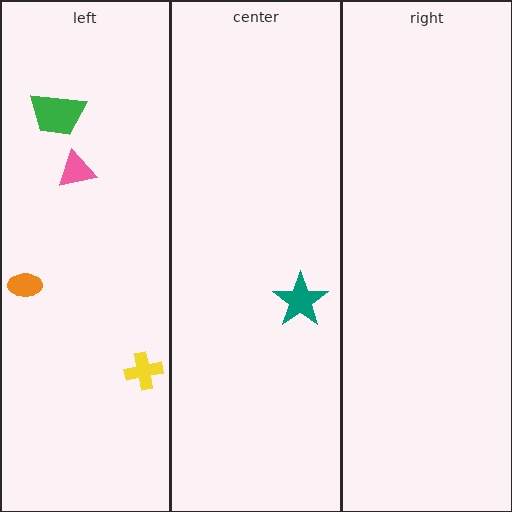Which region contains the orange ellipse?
The left region.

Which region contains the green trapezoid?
The left region.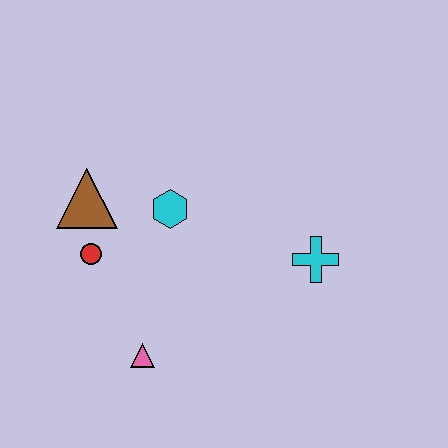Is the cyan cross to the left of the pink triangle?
No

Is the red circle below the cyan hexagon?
Yes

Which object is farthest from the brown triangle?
The cyan cross is farthest from the brown triangle.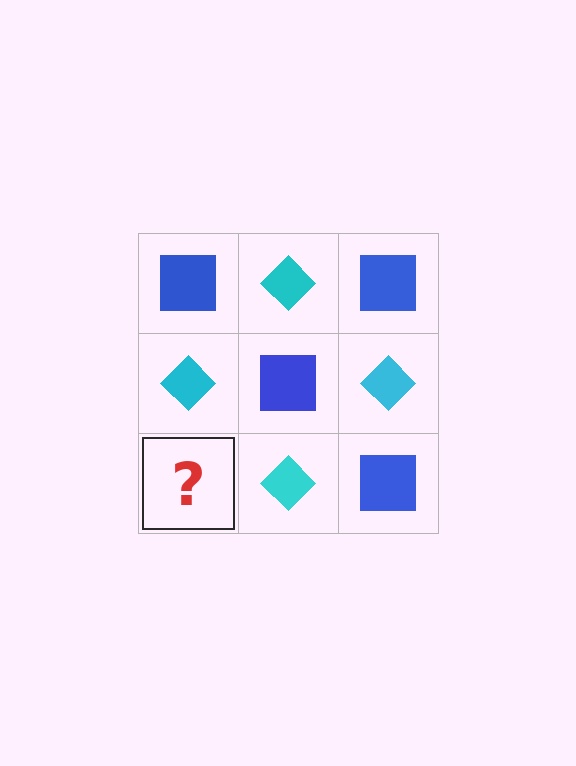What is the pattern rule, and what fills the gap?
The rule is that it alternates blue square and cyan diamond in a checkerboard pattern. The gap should be filled with a blue square.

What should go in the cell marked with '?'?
The missing cell should contain a blue square.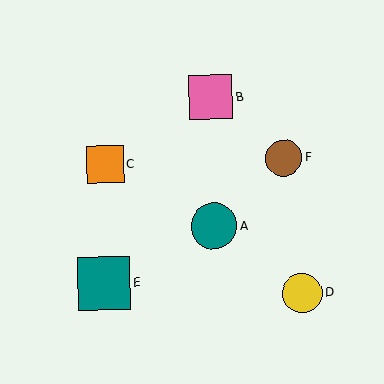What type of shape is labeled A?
Shape A is a teal circle.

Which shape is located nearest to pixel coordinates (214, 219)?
The teal circle (labeled A) at (214, 226) is nearest to that location.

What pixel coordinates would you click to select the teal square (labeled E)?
Click at (104, 283) to select the teal square E.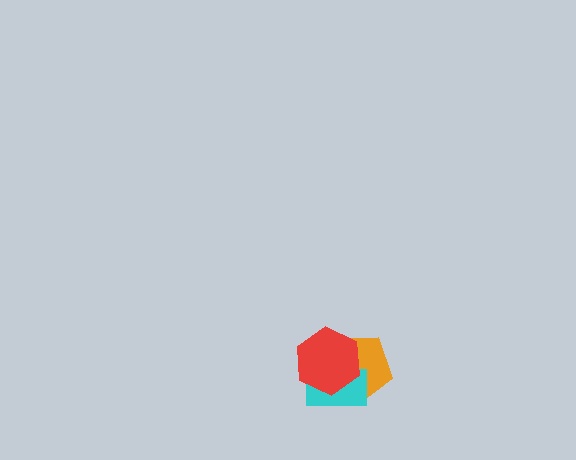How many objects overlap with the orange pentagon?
2 objects overlap with the orange pentagon.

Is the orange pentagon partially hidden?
Yes, it is partially covered by another shape.